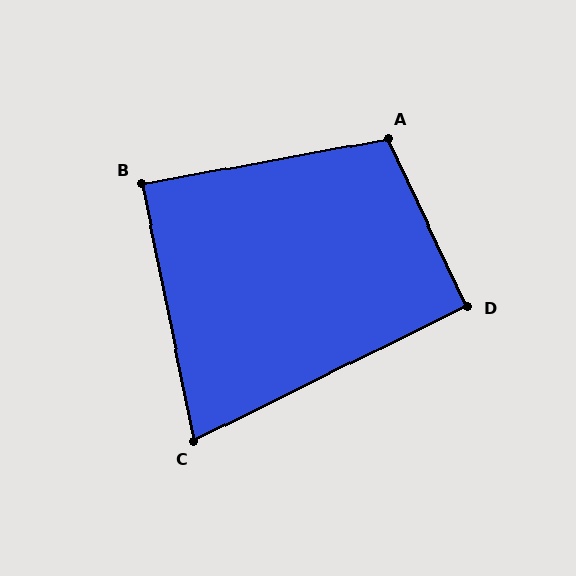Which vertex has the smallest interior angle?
C, at approximately 75 degrees.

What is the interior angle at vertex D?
Approximately 91 degrees (approximately right).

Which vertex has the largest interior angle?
A, at approximately 105 degrees.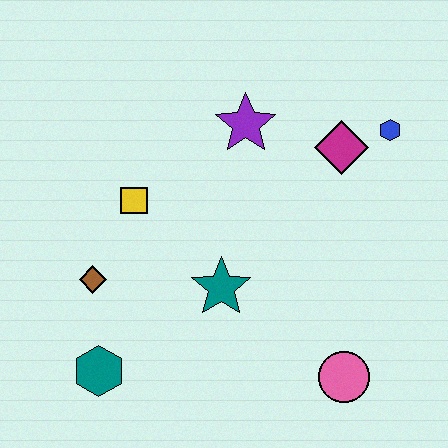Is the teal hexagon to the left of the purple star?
Yes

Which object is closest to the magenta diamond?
The blue hexagon is closest to the magenta diamond.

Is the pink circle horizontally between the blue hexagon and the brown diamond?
Yes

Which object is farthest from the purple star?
The teal hexagon is farthest from the purple star.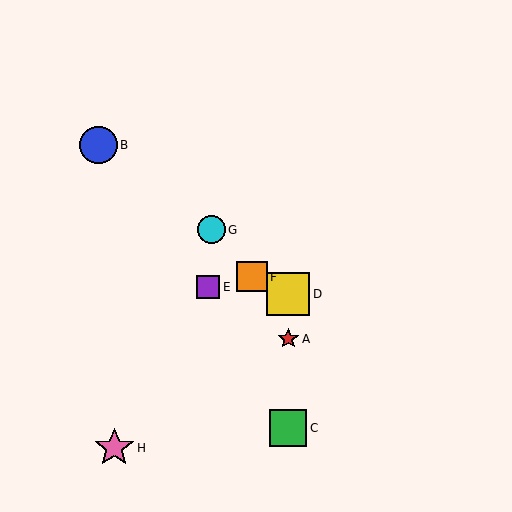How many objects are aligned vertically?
3 objects (A, C, D) are aligned vertically.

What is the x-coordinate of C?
Object C is at x≈288.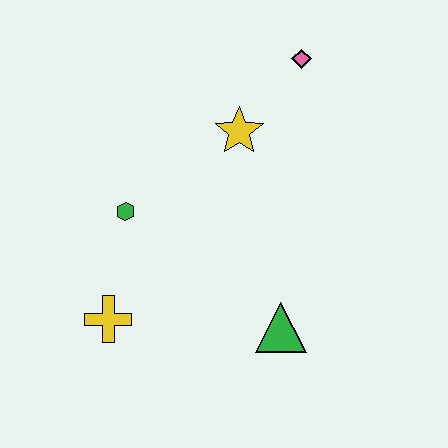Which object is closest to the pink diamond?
The yellow star is closest to the pink diamond.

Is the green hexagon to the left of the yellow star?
Yes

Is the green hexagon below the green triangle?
No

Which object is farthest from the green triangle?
The pink diamond is farthest from the green triangle.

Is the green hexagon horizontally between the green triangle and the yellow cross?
Yes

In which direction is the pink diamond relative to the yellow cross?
The pink diamond is above the yellow cross.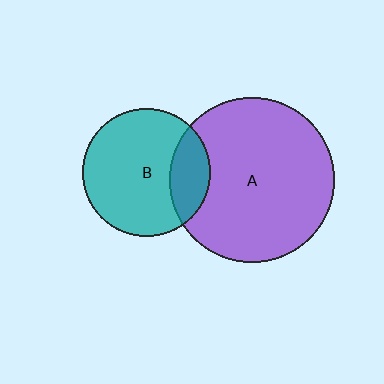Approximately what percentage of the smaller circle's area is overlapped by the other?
Approximately 20%.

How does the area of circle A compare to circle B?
Approximately 1.7 times.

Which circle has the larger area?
Circle A (purple).